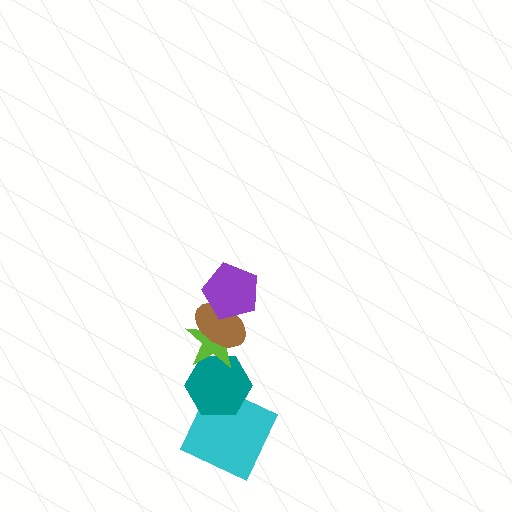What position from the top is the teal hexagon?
The teal hexagon is 4th from the top.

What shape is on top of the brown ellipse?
The purple pentagon is on top of the brown ellipse.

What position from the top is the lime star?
The lime star is 3rd from the top.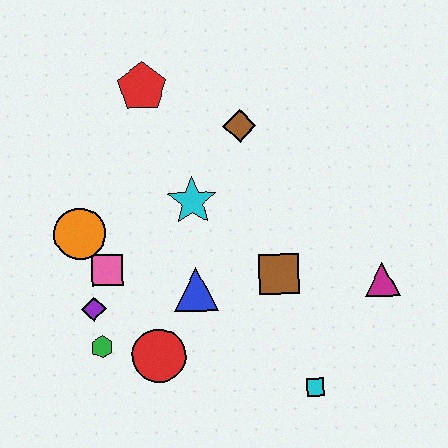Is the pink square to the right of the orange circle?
Yes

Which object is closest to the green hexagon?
The purple diamond is closest to the green hexagon.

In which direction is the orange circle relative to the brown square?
The orange circle is to the left of the brown square.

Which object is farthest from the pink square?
The magenta triangle is farthest from the pink square.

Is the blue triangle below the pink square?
Yes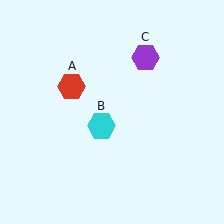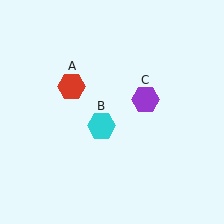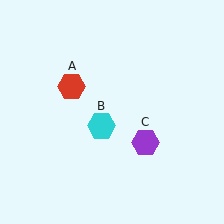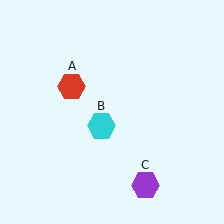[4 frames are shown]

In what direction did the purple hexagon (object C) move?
The purple hexagon (object C) moved down.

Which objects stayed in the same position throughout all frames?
Red hexagon (object A) and cyan hexagon (object B) remained stationary.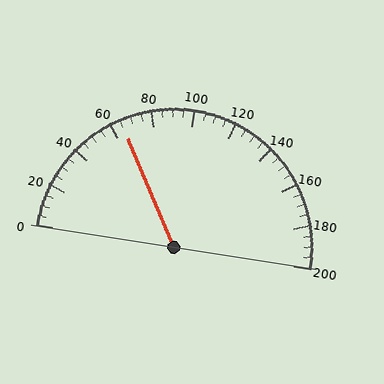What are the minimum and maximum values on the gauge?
The gauge ranges from 0 to 200.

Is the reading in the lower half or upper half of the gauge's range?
The reading is in the lower half of the range (0 to 200).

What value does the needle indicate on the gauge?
The needle indicates approximately 65.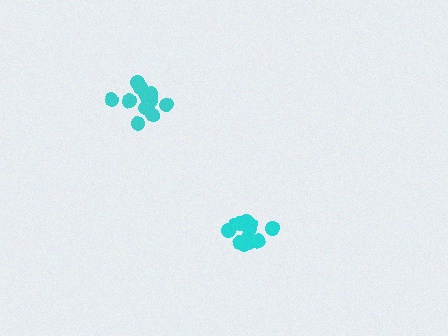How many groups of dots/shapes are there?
There are 2 groups.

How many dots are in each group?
Group 1: 14 dots, Group 2: 13 dots (27 total).